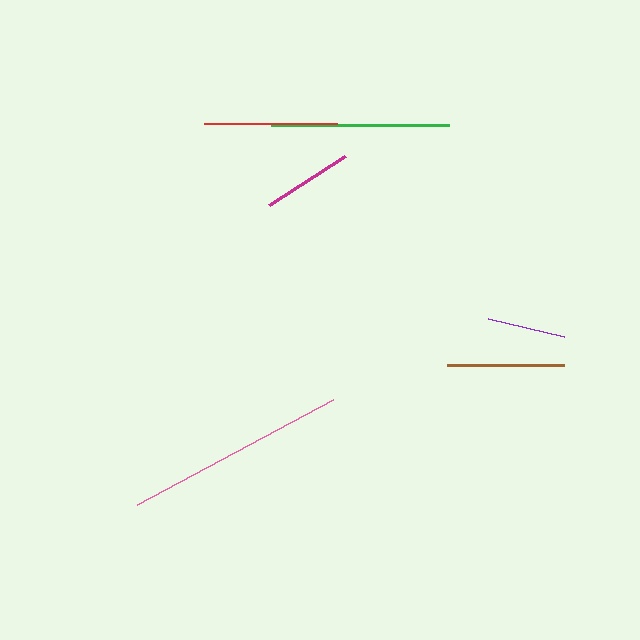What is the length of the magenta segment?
The magenta segment is approximately 90 pixels long.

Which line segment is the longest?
The pink line is the longest at approximately 222 pixels.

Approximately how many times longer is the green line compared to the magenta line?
The green line is approximately 2.0 times the length of the magenta line.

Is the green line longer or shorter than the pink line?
The pink line is longer than the green line.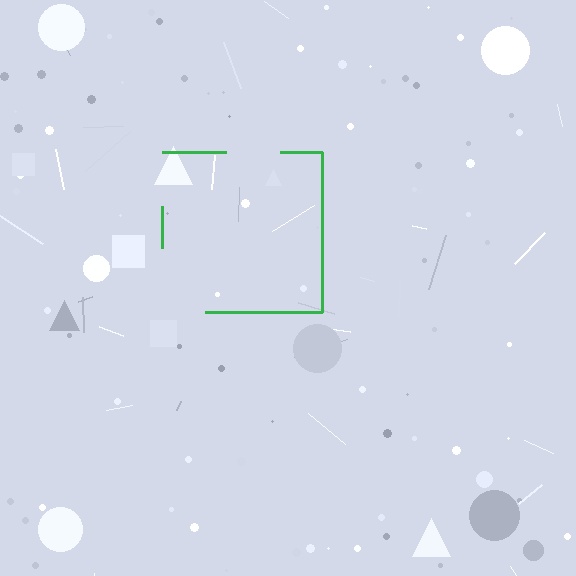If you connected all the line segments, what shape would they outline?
They would outline a square.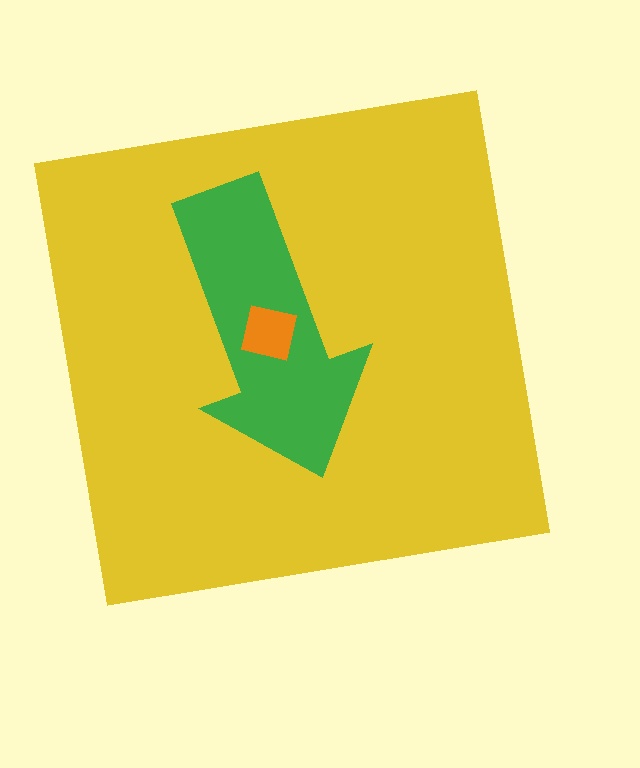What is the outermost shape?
The yellow square.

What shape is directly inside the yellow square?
The green arrow.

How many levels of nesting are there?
3.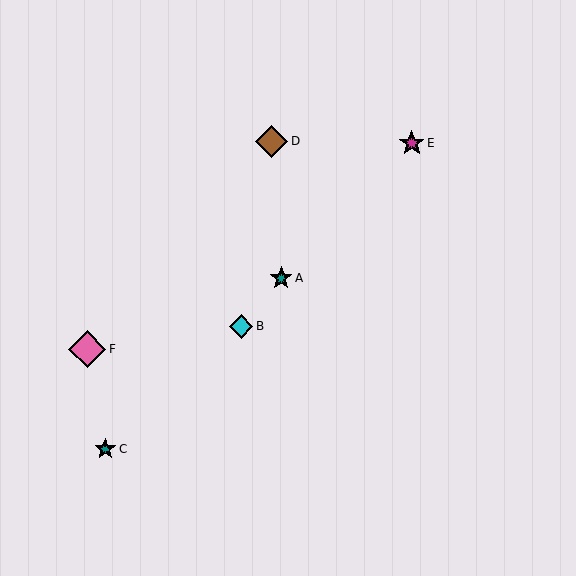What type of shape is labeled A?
Shape A is a teal star.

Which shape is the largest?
The pink diamond (labeled F) is the largest.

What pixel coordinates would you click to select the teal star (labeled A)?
Click at (281, 278) to select the teal star A.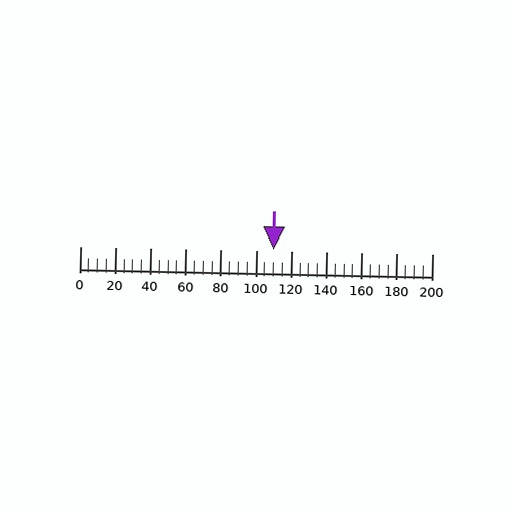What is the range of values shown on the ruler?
The ruler shows values from 0 to 200.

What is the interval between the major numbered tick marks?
The major tick marks are spaced 20 units apart.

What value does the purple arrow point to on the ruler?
The purple arrow points to approximately 110.